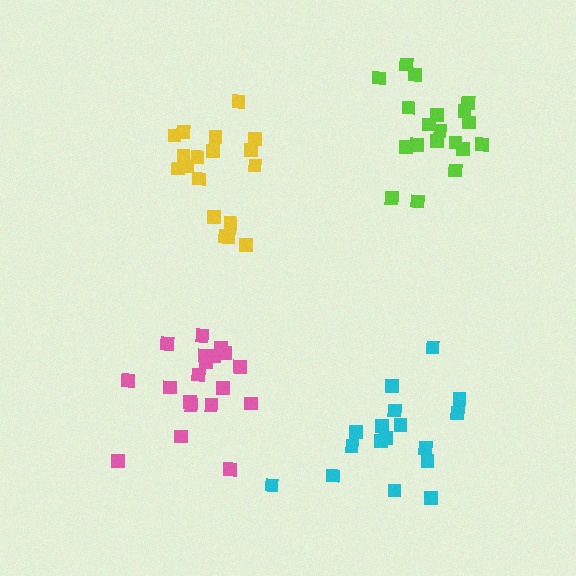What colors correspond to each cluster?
The clusters are colored: yellow, lime, pink, cyan.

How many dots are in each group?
Group 1: 18 dots, Group 2: 19 dots, Group 3: 19 dots, Group 4: 17 dots (73 total).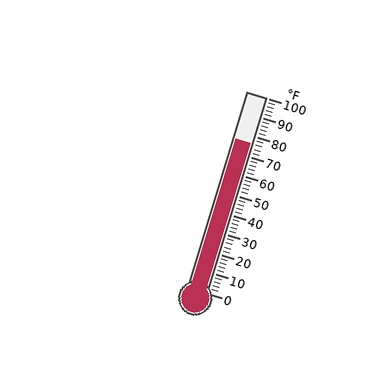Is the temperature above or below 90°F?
The temperature is below 90°F.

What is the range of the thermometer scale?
The thermometer scale ranges from 0°F to 100°F.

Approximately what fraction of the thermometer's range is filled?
The thermometer is filled to approximately 75% of its range.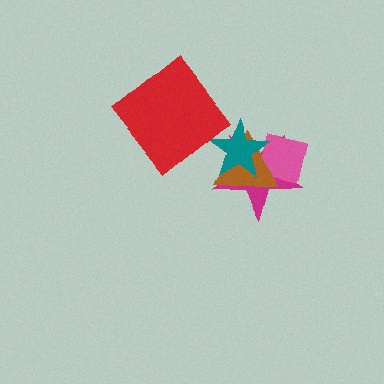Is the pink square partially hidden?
Yes, it is partially covered by another shape.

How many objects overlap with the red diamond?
0 objects overlap with the red diamond.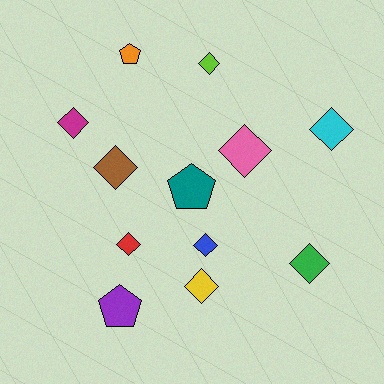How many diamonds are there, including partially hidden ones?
There are 9 diamonds.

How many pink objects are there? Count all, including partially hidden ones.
There is 1 pink object.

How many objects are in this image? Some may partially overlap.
There are 12 objects.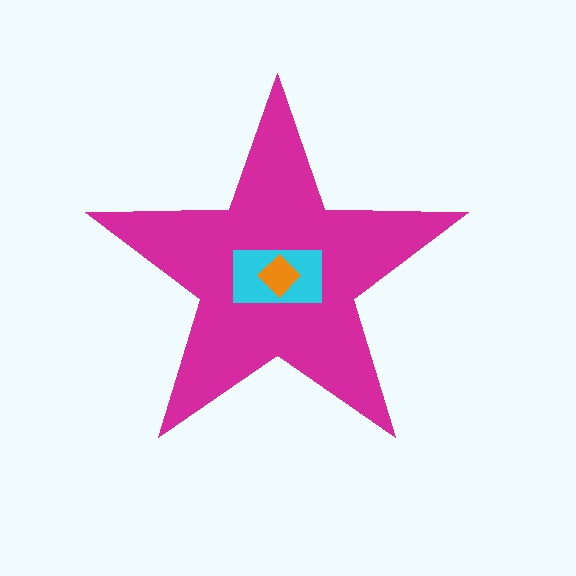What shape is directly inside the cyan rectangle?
The orange diamond.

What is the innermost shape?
The orange diamond.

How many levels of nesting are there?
3.